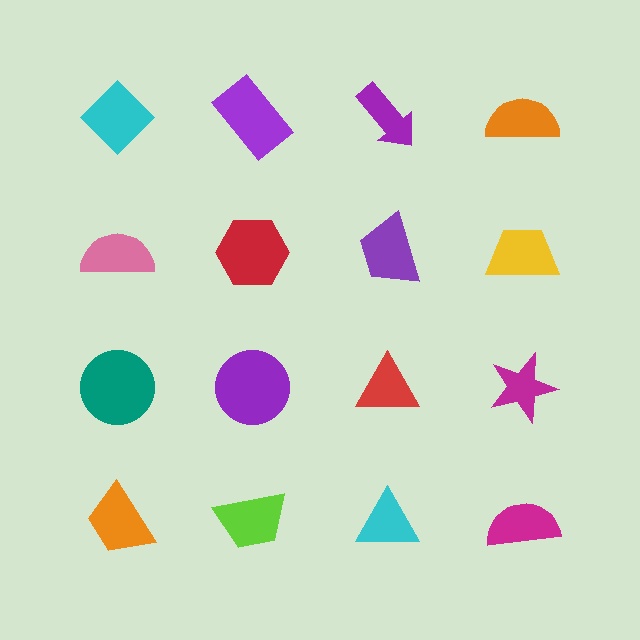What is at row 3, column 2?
A purple circle.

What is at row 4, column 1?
An orange trapezoid.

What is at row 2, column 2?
A red hexagon.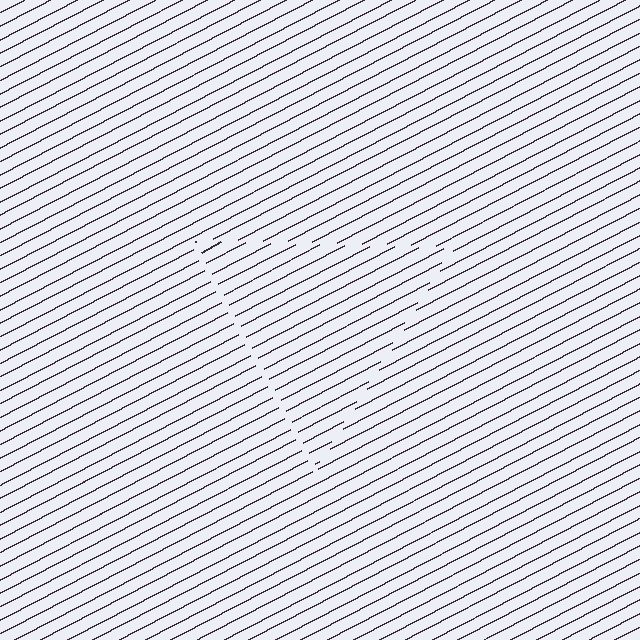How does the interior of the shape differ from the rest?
The interior of the shape contains the same grating, shifted by half a period — the contour is defined by the phase discontinuity where line-ends from the inner and outer gratings abut.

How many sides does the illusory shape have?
3 sides — the line-ends trace a triangle.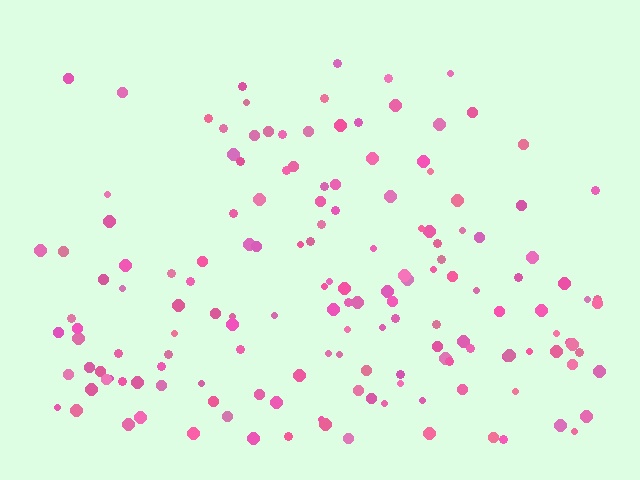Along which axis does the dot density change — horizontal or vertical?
Vertical.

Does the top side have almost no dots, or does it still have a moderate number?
Still a moderate number, just noticeably fewer than the bottom.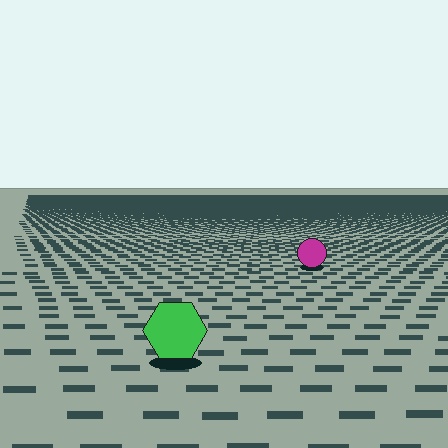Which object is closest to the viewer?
The green hexagon is closest. The texture marks near it are larger and more spread out.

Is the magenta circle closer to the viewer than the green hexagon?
No. The green hexagon is closer — you can tell from the texture gradient: the ground texture is coarser near it.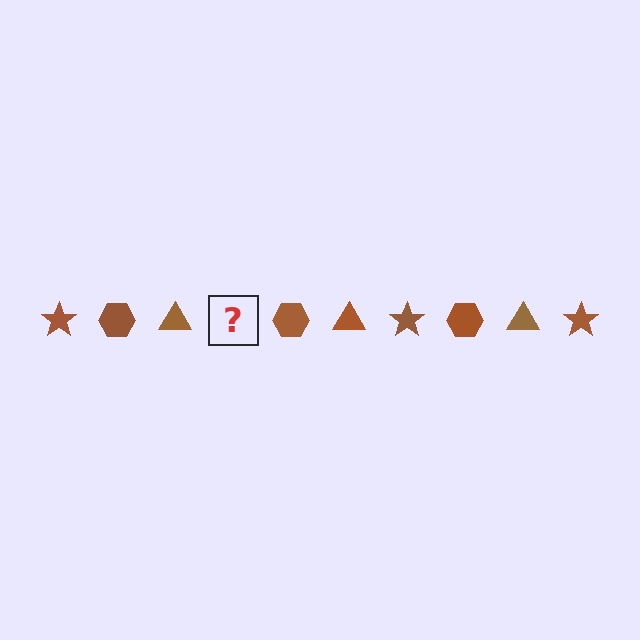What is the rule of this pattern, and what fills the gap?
The rule is that the pattern cycles through star, hexagon, triangle shapes in brown. The gap should be filled with a brown star.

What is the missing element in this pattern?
The missing element is a brown star.